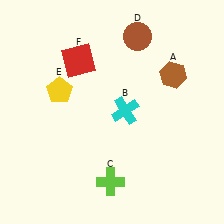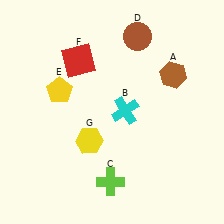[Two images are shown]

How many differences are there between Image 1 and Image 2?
There is 1 difference between the two images.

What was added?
A yellow hexagon (G) was added in Image 2.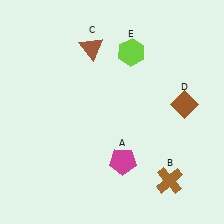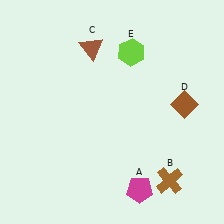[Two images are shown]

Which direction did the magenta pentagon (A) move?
The magenta pentagon (A) moved down.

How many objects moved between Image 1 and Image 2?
1 object moved between the two images.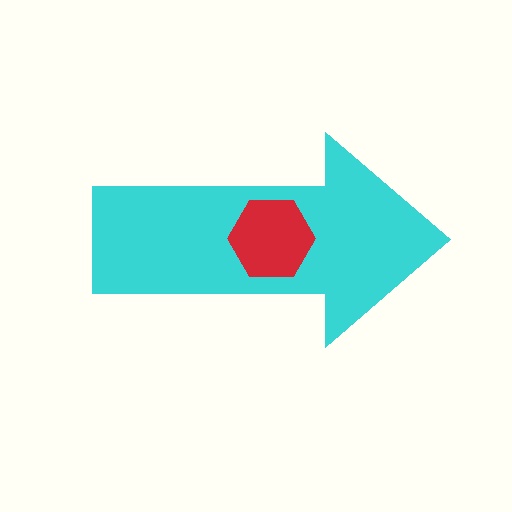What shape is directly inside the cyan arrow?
The red hexagon.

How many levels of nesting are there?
2.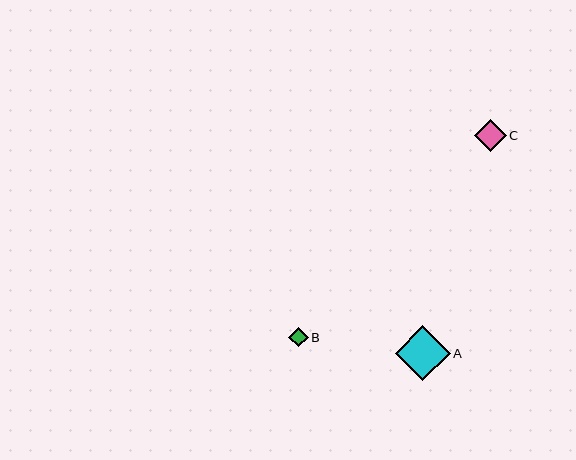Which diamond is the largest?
Diamond A is the largest with a size of approximately 55 pixels.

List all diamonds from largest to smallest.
From largest to smallest: A, C, B.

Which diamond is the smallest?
Diamond B is the smallest with a size of approximately 20 pixels.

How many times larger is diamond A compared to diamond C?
Diamond A is approximately 1.7 times the size of diamond C.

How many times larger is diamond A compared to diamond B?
Diamond A is approximately 2.8 times the size of diamond B.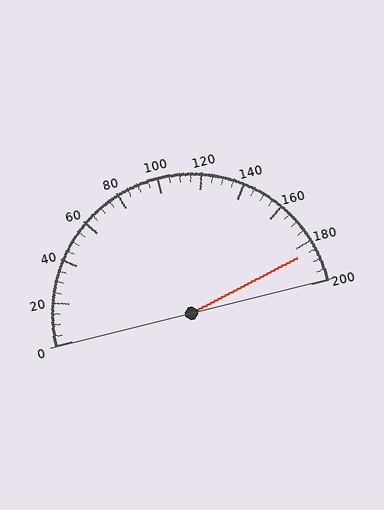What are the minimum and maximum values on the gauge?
The gauge ranges from 0 to 200.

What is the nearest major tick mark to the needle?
The nearest major tick mark is 180.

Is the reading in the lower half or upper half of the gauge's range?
The reading is in the upper half of the range (0 to 200).